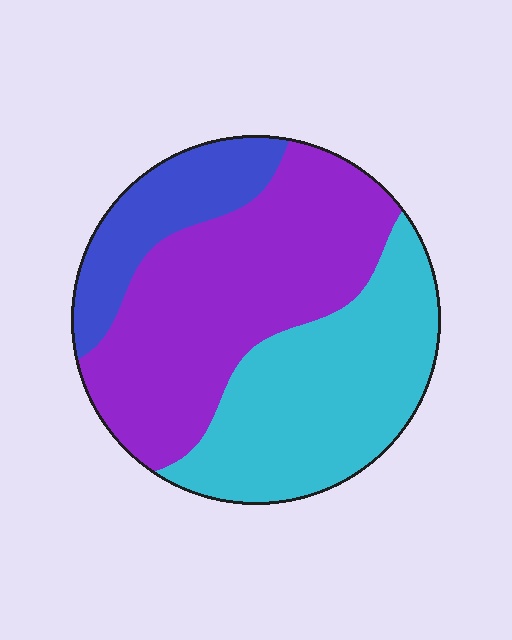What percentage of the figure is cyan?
Cyan covers 37% of the figure.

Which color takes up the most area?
Purple, at roughly 45%.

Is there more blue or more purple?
Purple.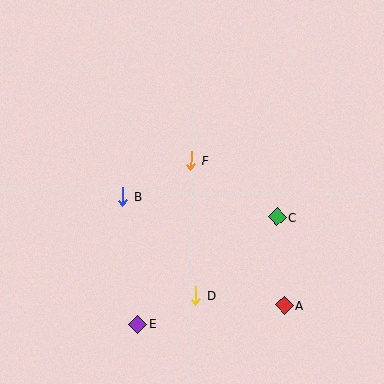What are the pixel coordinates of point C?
Point C is at (277, 217).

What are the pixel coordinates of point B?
Point B is at (123, 197).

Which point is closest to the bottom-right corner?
Point A is closest to the bottom-right corner.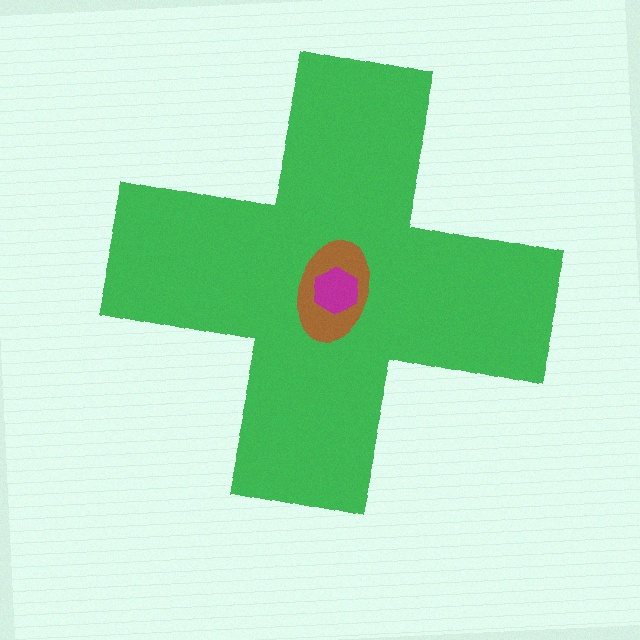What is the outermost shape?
The green cross.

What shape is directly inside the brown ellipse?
The magenta hexagon.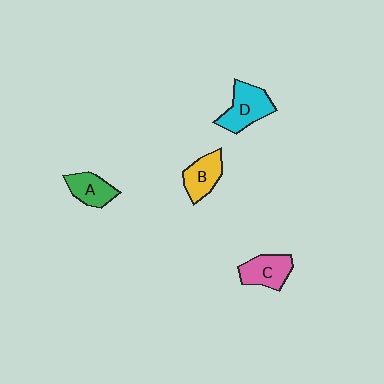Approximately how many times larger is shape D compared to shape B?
Approximately 1.3 times.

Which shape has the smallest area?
Shape A (green).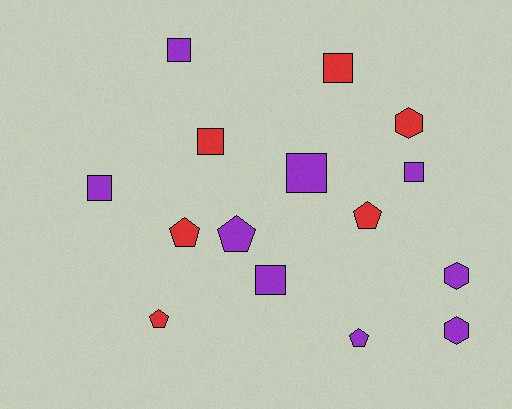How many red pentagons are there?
There are 3 red pentagons.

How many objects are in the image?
There are 15 objects.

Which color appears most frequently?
Purple, with 9 objects.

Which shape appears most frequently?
Square, with 7 objects.